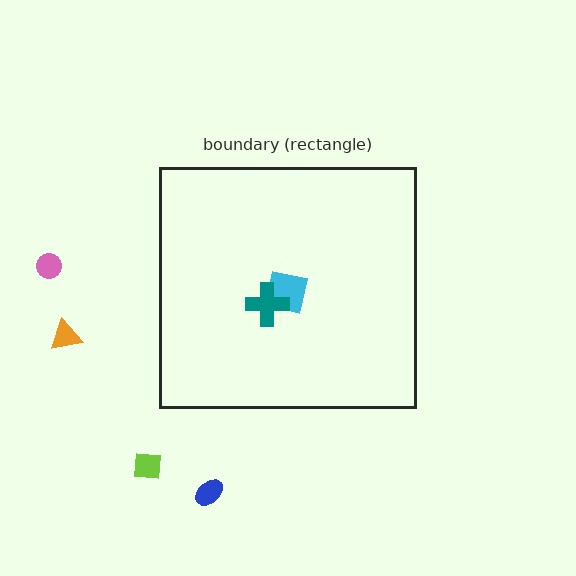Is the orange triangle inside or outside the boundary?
Outside.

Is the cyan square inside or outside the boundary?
Inside.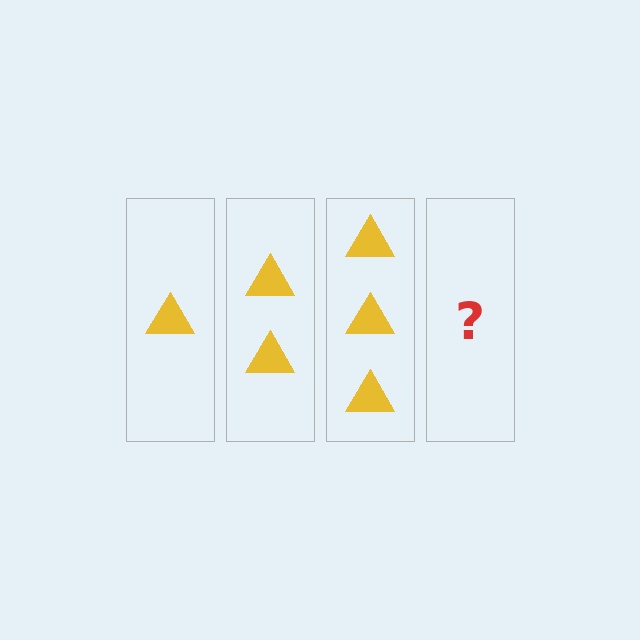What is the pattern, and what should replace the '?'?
The pattern is that each step adds one more triangle. The '?' should be 4 triangles.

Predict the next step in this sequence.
The next step is 4 triangles.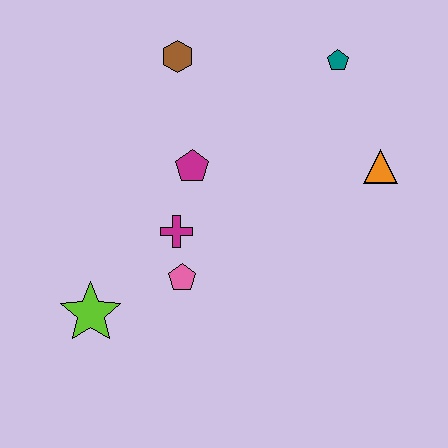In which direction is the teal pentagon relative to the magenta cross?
The teal pentagon is above the magenta cross.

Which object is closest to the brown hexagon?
The magenta pentagon is closest to the brown hexagon.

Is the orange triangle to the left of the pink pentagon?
No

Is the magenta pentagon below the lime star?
No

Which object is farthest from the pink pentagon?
The teal pentagon is farthest from the pink pentagon.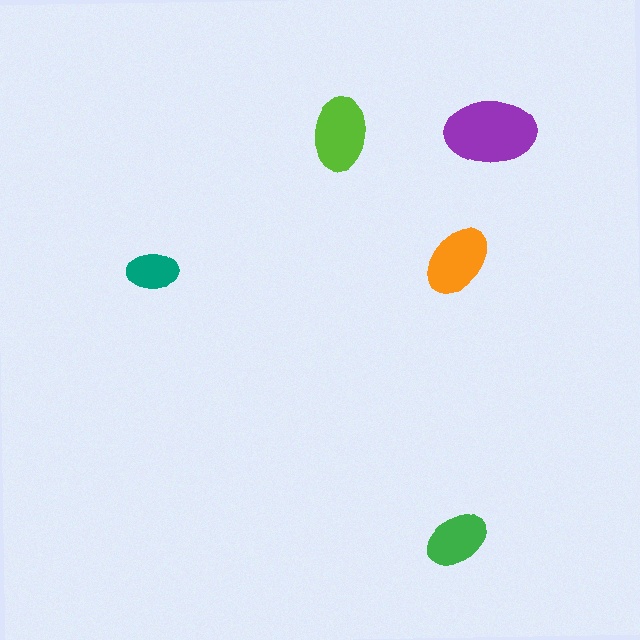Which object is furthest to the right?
The purple ellipse is rightmost.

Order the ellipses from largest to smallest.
the purple one, the lime one, the orange one, the green one, the teal one.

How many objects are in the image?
There are 5 objects in the image.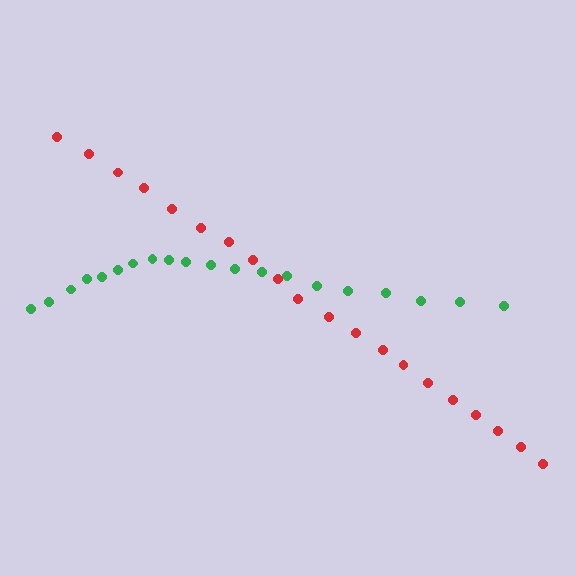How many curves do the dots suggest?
There are 2 distinct paths.